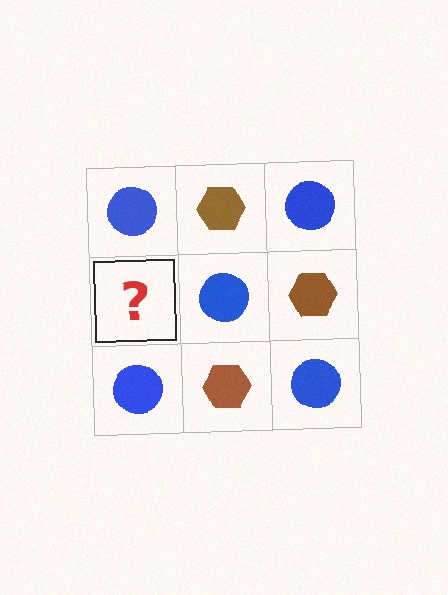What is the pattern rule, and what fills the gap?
The rule is that it alternates blue circle and brown hexagon in a checkerboard pattern. The gap should be filled with a brown hexagon.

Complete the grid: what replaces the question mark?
The question mark should be replaced with a brown hexagon.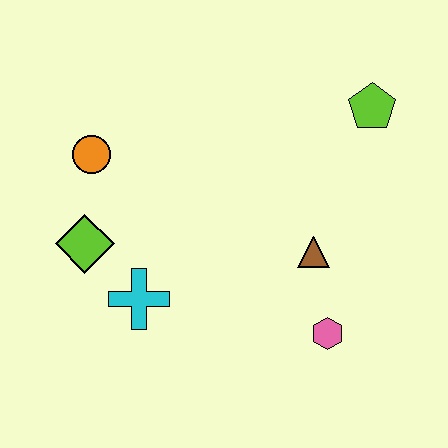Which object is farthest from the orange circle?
The pink hexagon is farthest from the orange circle.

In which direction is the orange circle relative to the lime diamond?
The orange circle is above the lime diamond.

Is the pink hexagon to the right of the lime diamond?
Yes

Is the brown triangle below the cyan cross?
No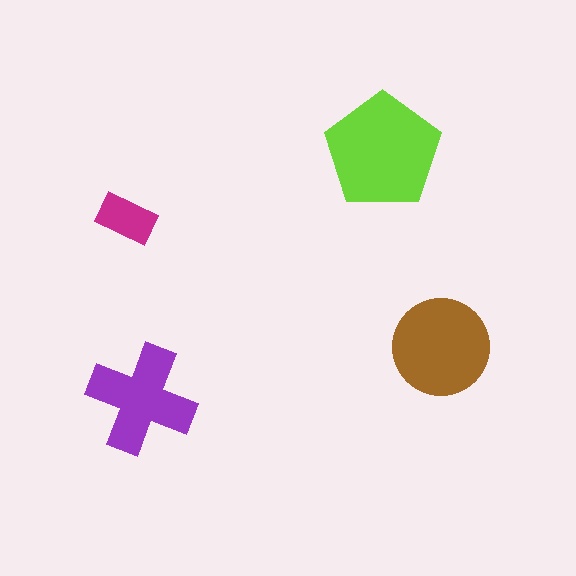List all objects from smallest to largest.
The magenta rectangle, the purple cross, the brown circle, the lime pentagon.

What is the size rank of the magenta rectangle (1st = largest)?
4th.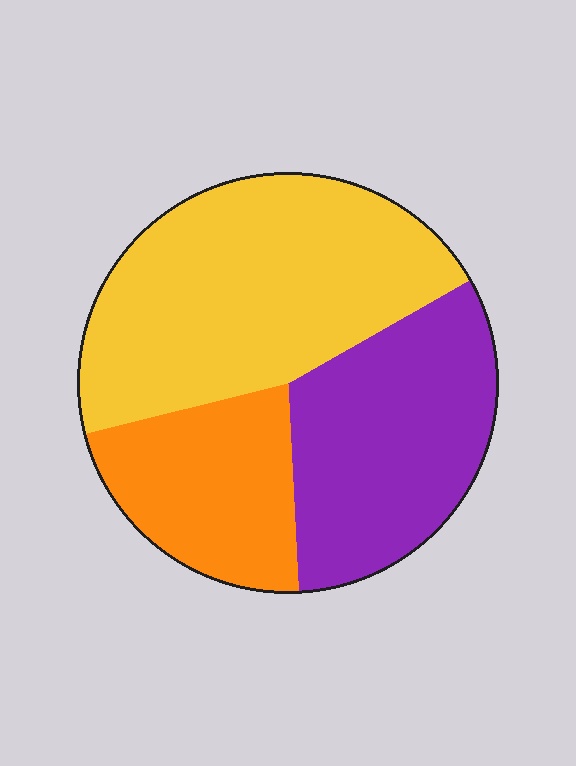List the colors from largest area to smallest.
From largest to smallest: yellow, purple, orange.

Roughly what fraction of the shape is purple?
Purple covers 32% of the shape.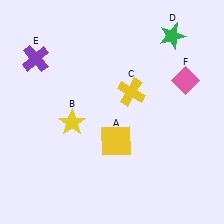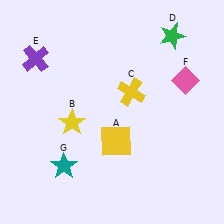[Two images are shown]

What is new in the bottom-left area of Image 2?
A teal star (G) was added in the bottom-left area of Image 2.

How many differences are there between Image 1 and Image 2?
There is 1 difference between the two images.